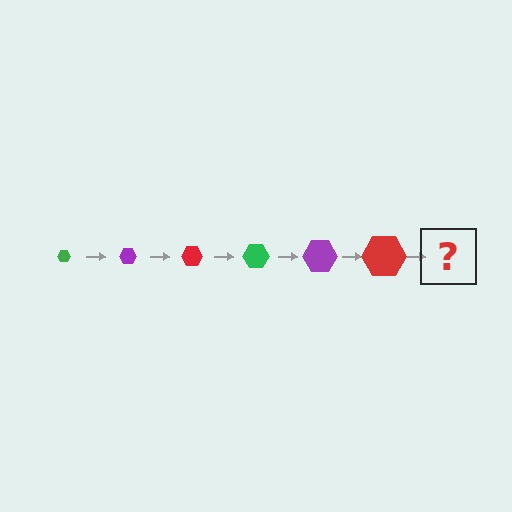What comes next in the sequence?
The next element should be a green hexagon, larger than the previous one.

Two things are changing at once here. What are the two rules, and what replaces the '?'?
The two rules are that the hexagon grows larger each step and the color cycles through green, purple, and red. The '?' should be a green hexagon, larger than the previous one.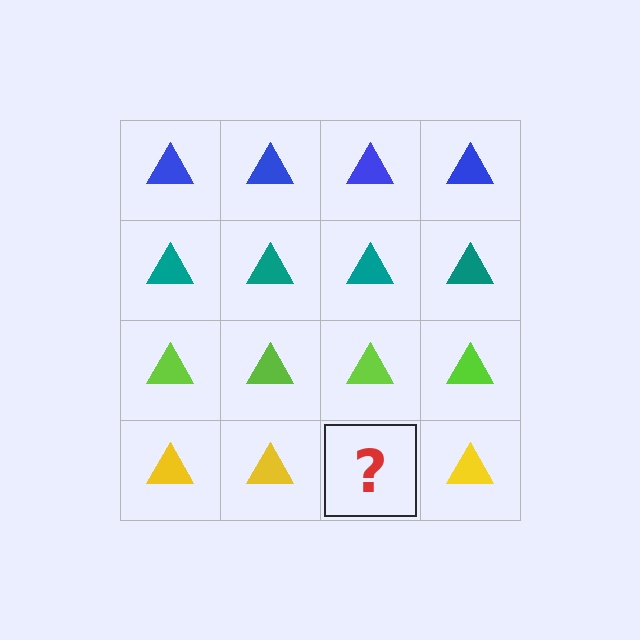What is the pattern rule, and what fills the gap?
The rule is that each row has a consistent color. The gap should be filled with a yellow triangle.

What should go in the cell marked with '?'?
The missing cell should contain a yellow triangle.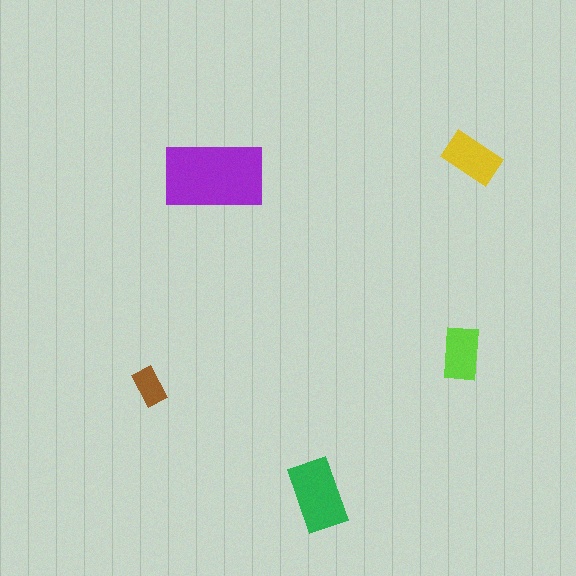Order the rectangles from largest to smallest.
the purple one, the green one, the yellow one, the lime one, the brown one.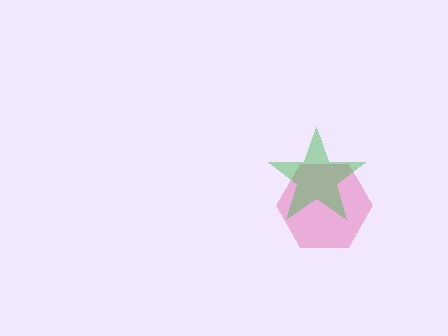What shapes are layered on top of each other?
The layered shapes are: a pink hexagon, a green star.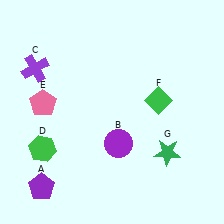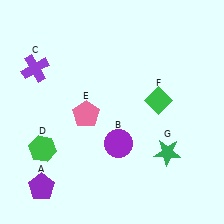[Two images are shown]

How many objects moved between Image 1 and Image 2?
1 object moved between the two images.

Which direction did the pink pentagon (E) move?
The pink pentagon (E) moved right.